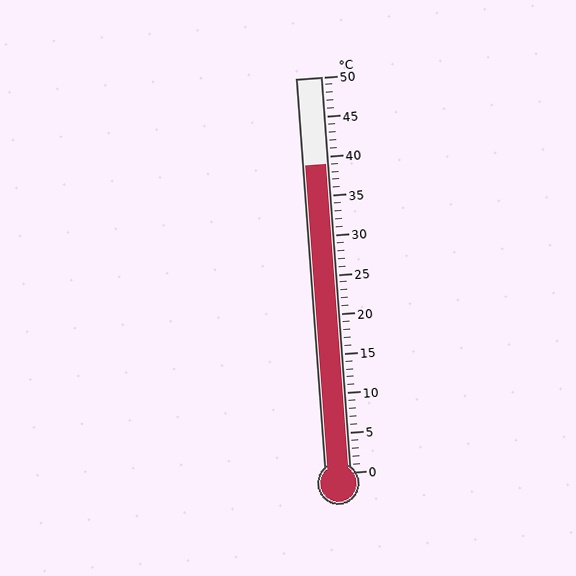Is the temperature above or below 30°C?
The temperature is above 30°C.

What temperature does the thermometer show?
The thermometer shows approximately 39°C.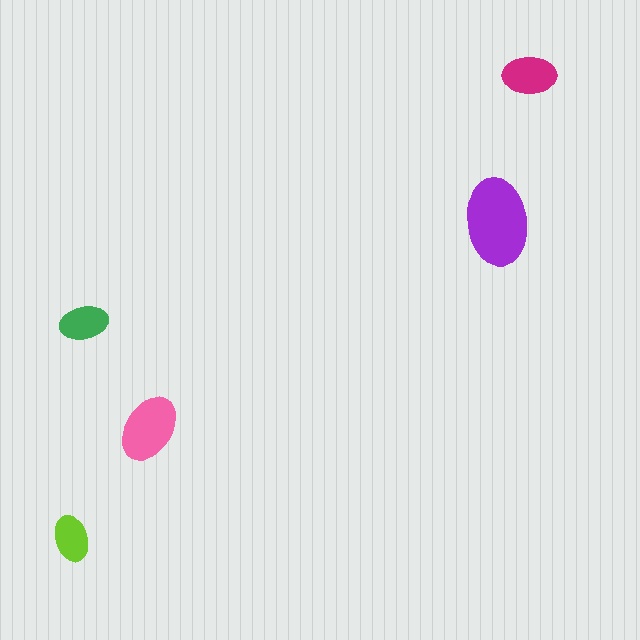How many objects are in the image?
There are 5 objects in the image.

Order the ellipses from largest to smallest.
the purple one, the pink one, the magenta one, the green one, the lime one.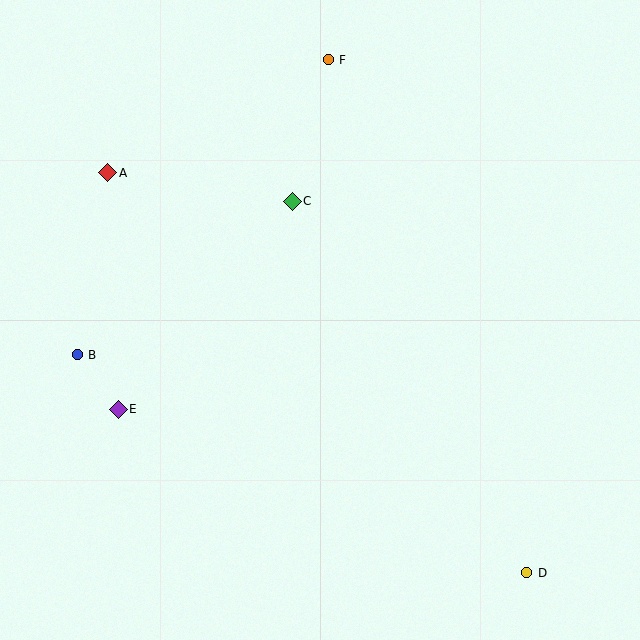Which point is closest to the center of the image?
Point C at (292, 201) is closest to the center.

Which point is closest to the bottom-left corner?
Point E is closest to the bottom-left corner.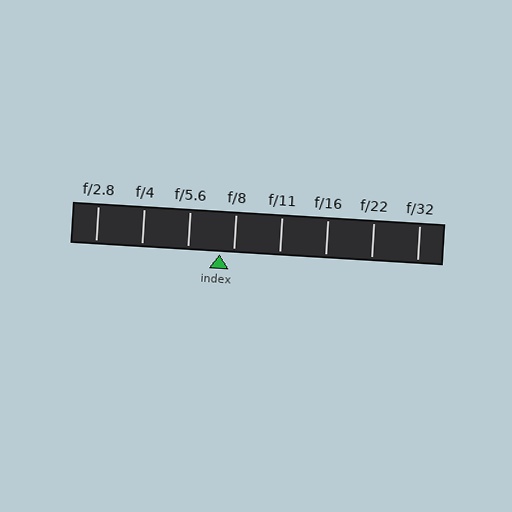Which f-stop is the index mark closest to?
The index mark is closest to f/8.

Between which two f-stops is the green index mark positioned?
The index mark is between f/5.6 and f/8.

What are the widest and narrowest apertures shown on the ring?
The widest aperture shown is f/2.8 and the narrowest is f/32.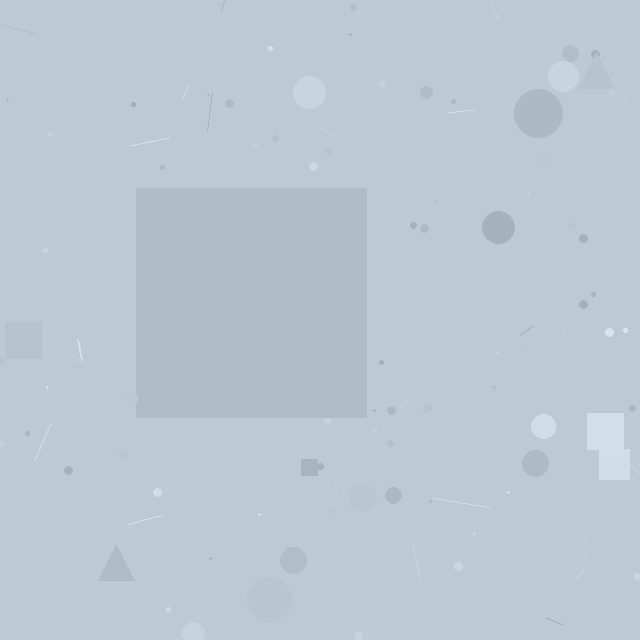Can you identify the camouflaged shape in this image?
The camouflaged shape is a square.